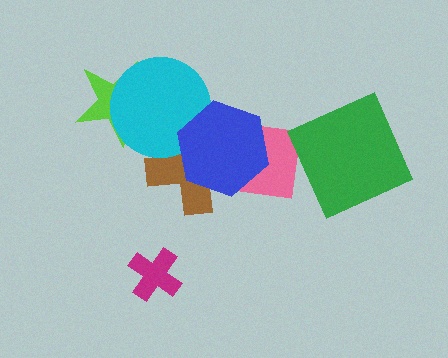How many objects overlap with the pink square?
2 objects overlap with the pink square.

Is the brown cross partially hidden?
Yes, it is partially covered by another shape.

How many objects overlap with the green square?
0 objects overlap with the green square.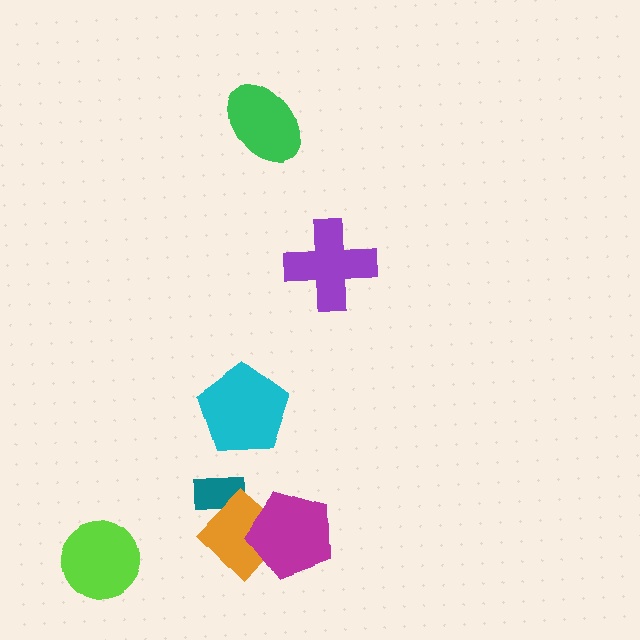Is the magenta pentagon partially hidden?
No, no other shape covers it.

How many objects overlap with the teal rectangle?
1 object overlaps with the teal rectangle.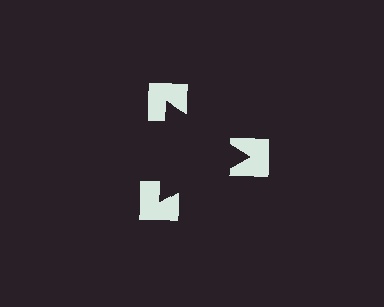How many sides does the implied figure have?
3 sides.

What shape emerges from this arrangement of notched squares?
An illusory triangle — its edges are inferred from the aligned wedge cuts in the notched squares, not physically drawn.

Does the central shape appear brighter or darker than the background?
It typically appears slightly darker than the background, even though no actual brightness change is drawn.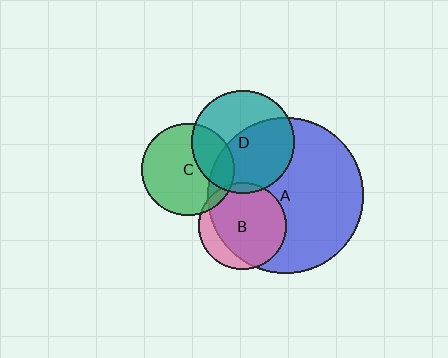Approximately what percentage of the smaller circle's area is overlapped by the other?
Approximately 30%.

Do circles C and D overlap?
Yes.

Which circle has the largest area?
Circle A (blue).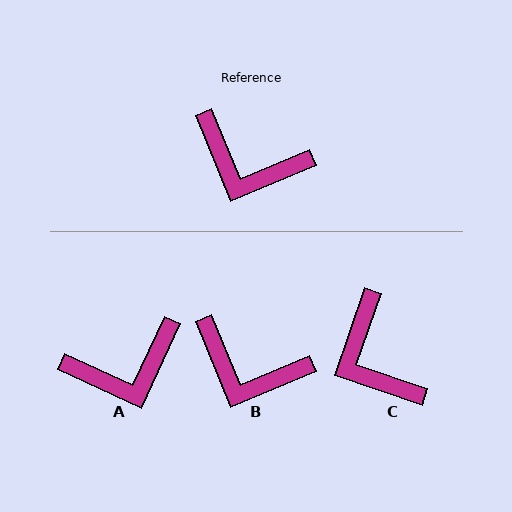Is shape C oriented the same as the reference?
No, it is off by about 41 degrees.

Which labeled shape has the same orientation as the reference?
B.